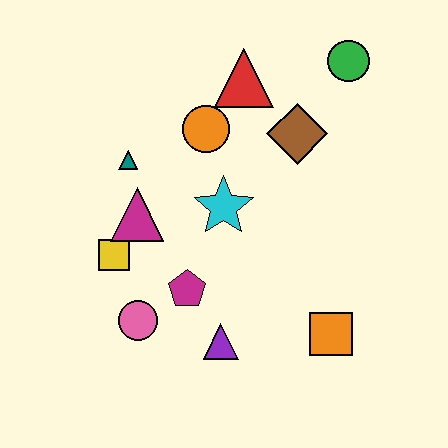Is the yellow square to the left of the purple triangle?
Yes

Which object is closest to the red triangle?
The orange circle is closest to the red triangle.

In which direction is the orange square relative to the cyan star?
The orange square is below the cyan star.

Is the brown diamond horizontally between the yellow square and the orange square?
Yes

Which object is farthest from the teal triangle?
The orange square is farthest from the teal triangle.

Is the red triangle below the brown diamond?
No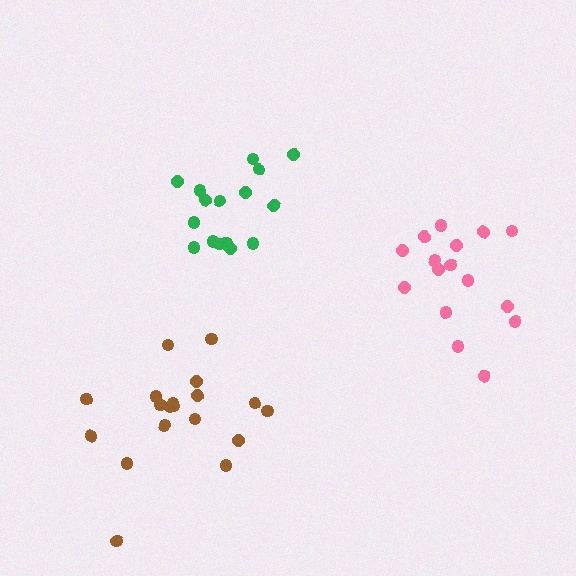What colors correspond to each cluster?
The clusters are colored: brown, pink, green.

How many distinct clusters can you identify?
There are 3 distinct clusters.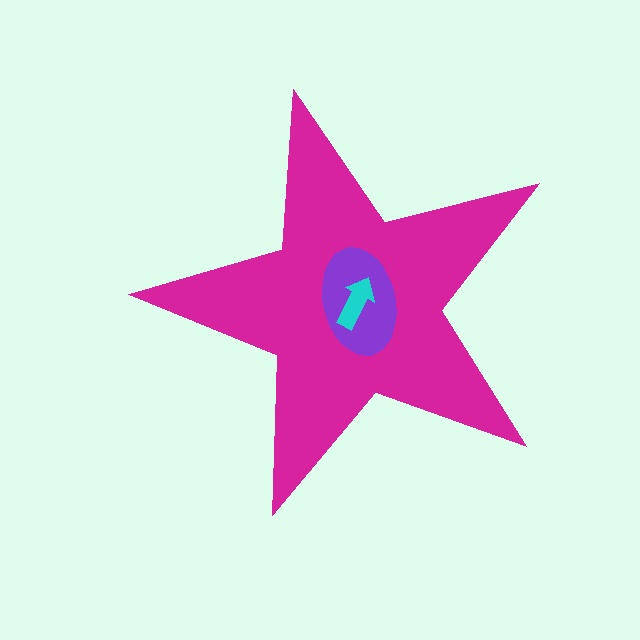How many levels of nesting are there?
3.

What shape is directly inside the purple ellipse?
The cyan arrow.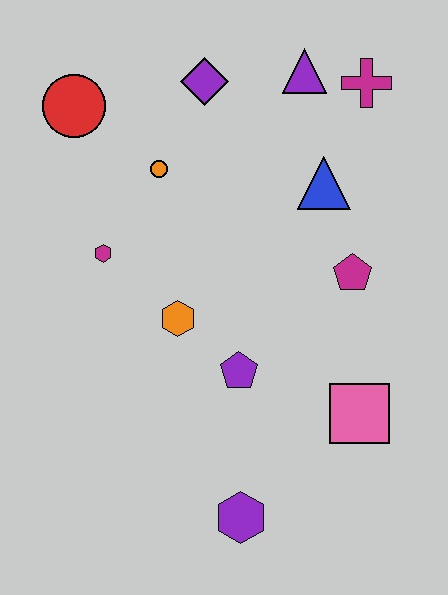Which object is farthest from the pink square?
The red circle is farthest from the pink square.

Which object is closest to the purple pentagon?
The orange hexagon is closest to the purple pentagon.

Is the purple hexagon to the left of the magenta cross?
Yes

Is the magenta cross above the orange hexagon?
Yes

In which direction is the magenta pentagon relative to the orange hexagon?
The magenta pentagon is to the right of the orange hexagon.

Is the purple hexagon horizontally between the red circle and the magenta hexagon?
No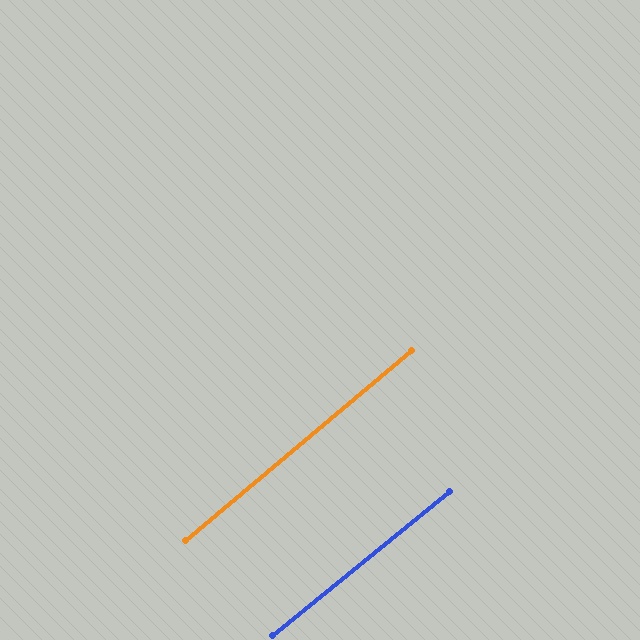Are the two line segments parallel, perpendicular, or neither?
Parallel — their directions differ by only 0.9°.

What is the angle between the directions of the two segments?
Approximately 1 degree.